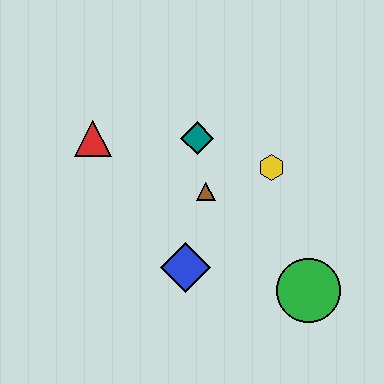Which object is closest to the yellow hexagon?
The brown triangle is closest to the yellow hexagon.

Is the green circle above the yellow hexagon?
No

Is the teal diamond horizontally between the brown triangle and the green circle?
No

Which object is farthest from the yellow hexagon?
The red triangle is farthest from the yellow hexagon.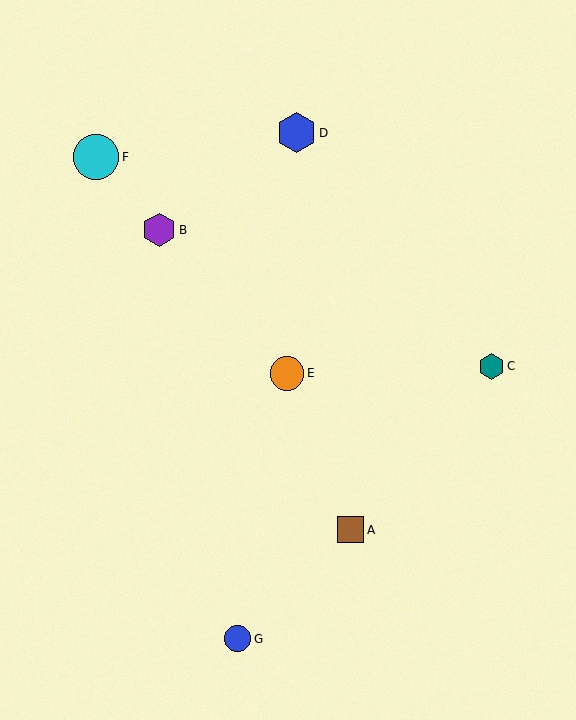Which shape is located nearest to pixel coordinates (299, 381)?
The orange circle (labeled E) at (287, 373) is nearest to that location.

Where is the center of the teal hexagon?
The center of the teal hexagon is at (492, 366).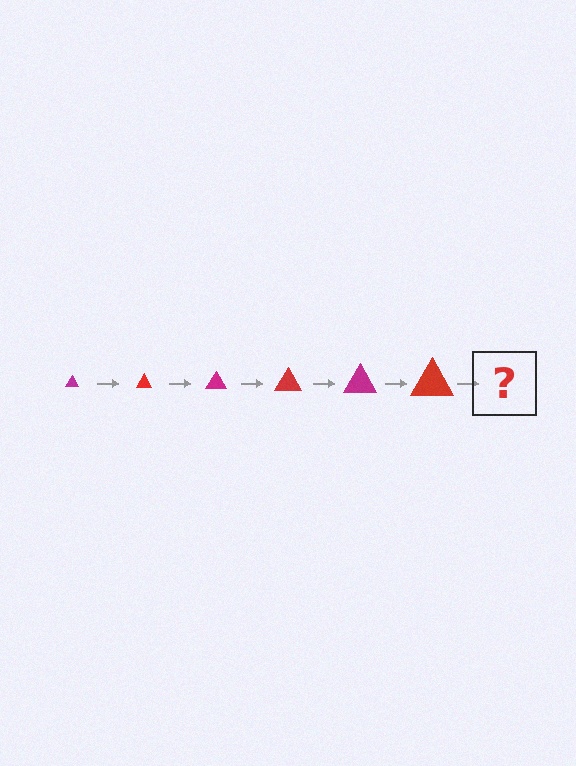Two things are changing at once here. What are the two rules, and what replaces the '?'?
The two rules are that the triangle grows larger each step and the color cycles through magenta and red. The '?' should be a magenta triangle, larger than the previous one.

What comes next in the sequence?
The next element should be a magenta triangle, larger than the previous one.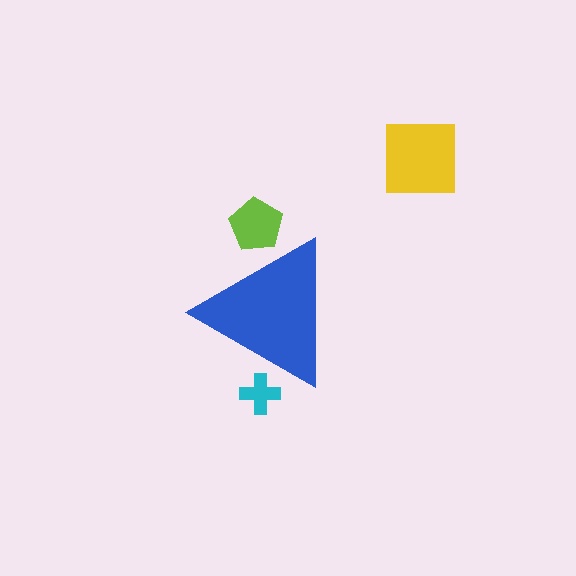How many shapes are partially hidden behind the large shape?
2 shapes are partially hidden.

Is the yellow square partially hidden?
No, the yellow square is fully visible.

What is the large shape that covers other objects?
A blue triangle.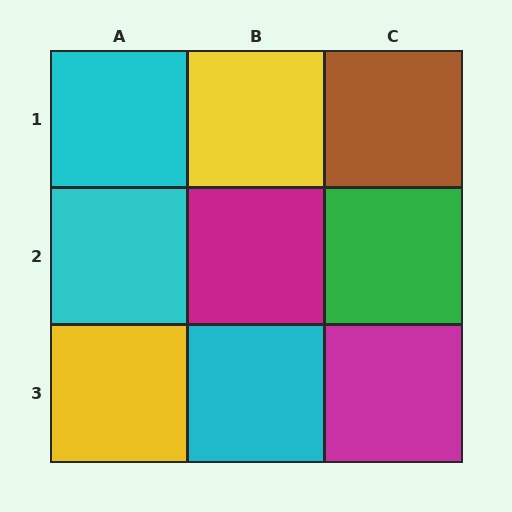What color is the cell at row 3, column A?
Yellow.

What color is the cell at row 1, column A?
Cyan.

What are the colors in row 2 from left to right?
Cyan, magenta, green.